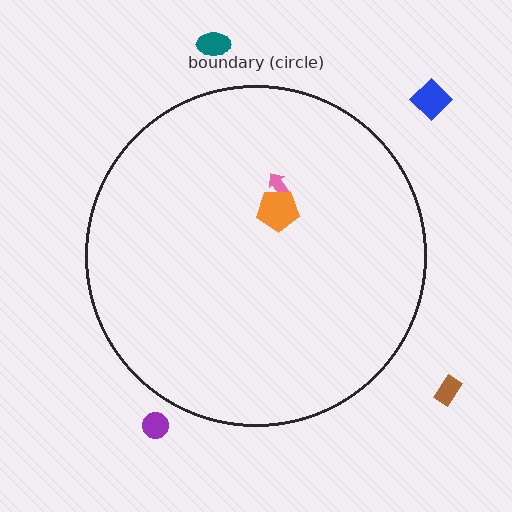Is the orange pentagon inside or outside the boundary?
Inside.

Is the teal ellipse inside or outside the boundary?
Outside.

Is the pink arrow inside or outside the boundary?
Inside.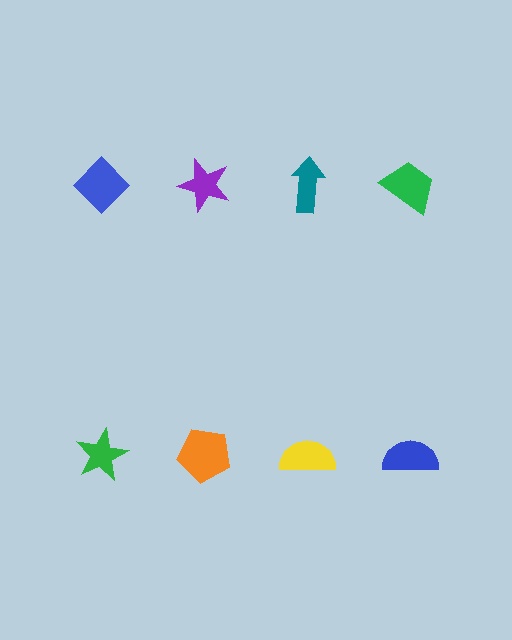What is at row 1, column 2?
A purple star.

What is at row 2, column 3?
A yellow semicircle.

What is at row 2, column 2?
An orange pentagon.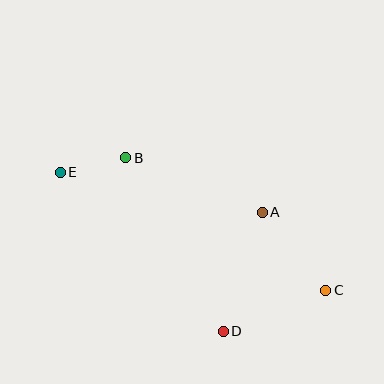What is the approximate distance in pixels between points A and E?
The distance between A and E is approximately 206 pixels.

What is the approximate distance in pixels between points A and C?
The distance between A and C is approximately 100 pixels.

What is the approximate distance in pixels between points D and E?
The distance between D and E is approximately 228 pixels.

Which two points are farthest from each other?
Points C and E are farthest from each other.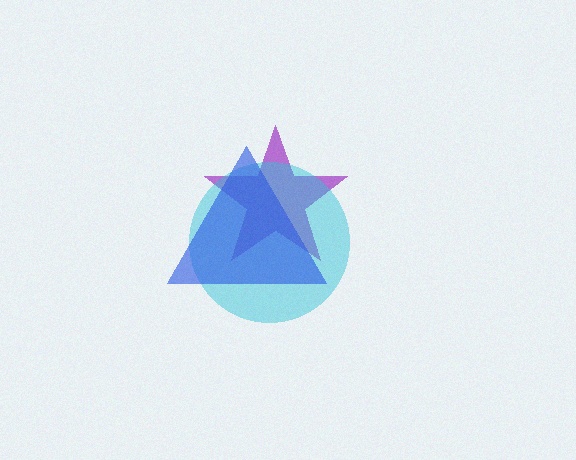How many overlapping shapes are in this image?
There are 3 overlapping shapes in the image.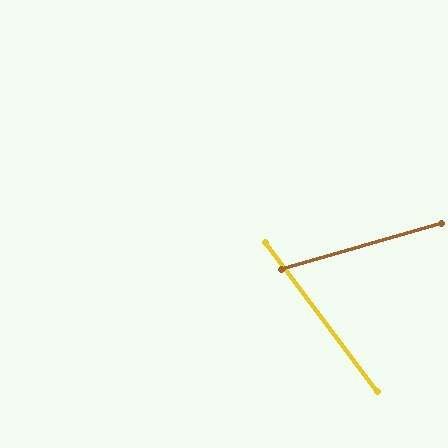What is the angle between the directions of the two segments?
Approximately 69 degrees.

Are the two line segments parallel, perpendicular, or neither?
Neither parallel nor perpendicular — they differ by about 69°.